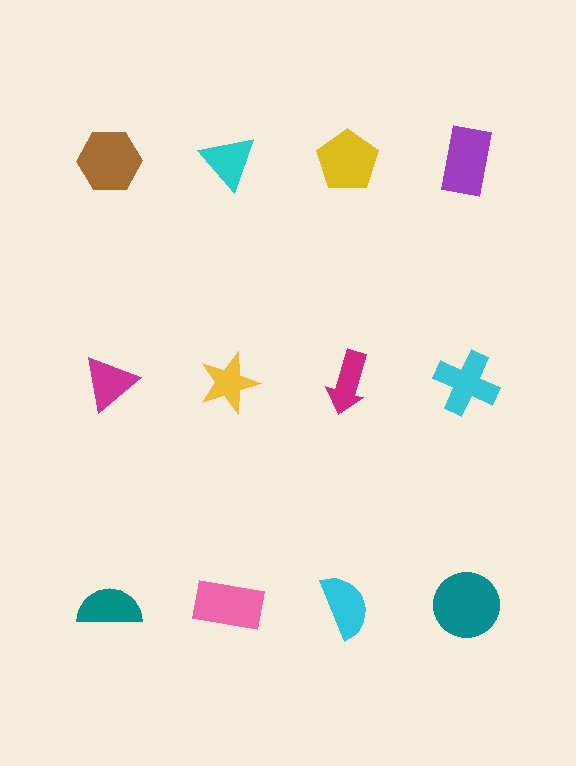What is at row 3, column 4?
A teal circle.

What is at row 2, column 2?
A yellow star.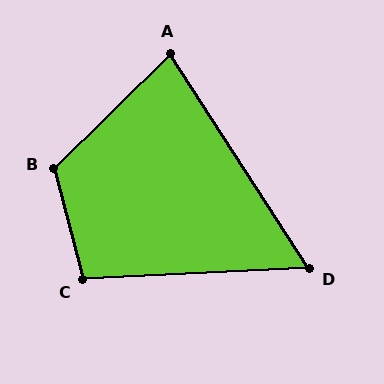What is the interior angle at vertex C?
Approximately 102 degrees (obtuse).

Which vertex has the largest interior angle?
B, at approximately 120 degrees.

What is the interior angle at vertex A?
Approximately 78 degrees (acute).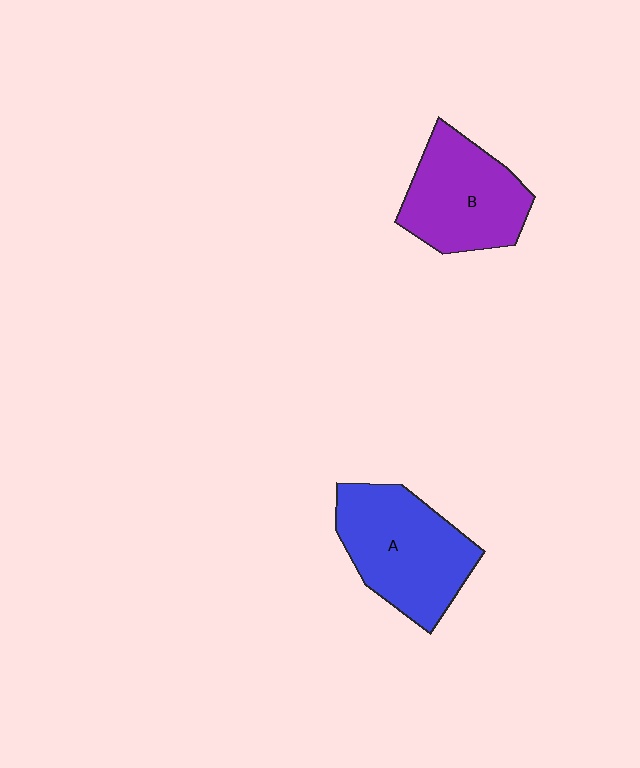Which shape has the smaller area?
Shape B (purple).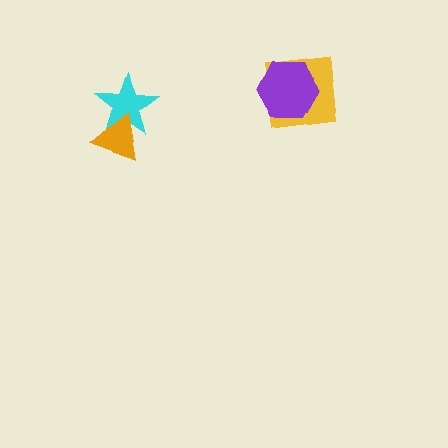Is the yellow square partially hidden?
Yes, it is partially covered by another shape.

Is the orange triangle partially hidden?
No, no other shape covers it.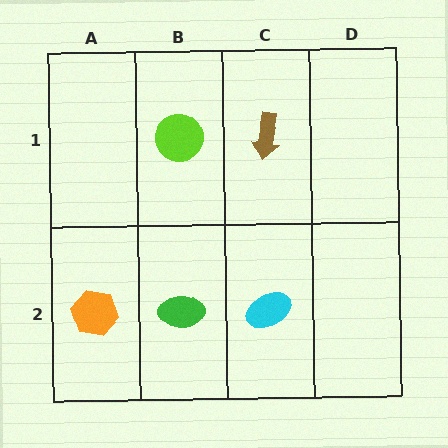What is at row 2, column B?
A green ellipse.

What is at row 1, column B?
A lime circle.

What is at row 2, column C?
A cyan ellipse.